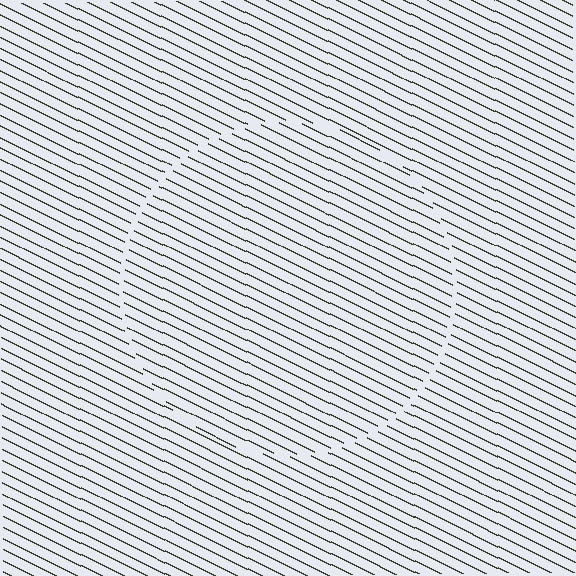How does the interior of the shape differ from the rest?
The interior of the shape contains the same grating, shifted by half a period — the contour is defined by the phase discontinuity where line-ends from the inner and outer gratings abut.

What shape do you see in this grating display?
An illusory circle. The interior of the shape contains the same grating, shifted by half a period — the contour is defined by the phase discontinuity where line-ends from the inner and outer gratings abut.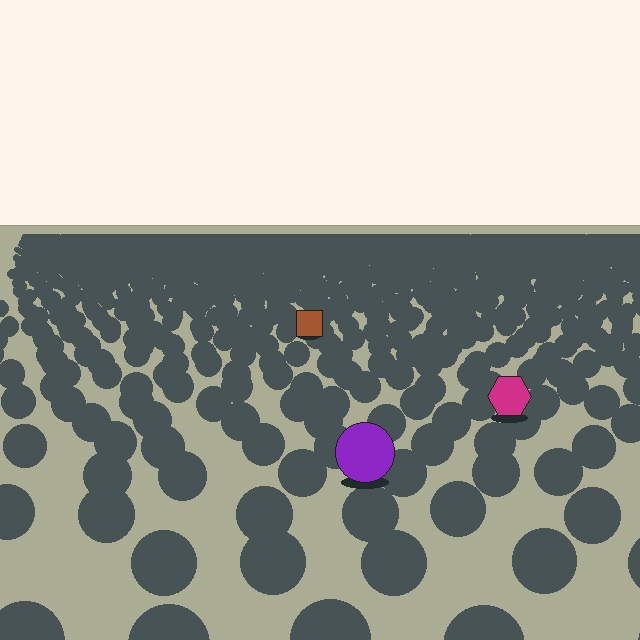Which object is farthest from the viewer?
The brown square is farthest from the viewer. It appears smaller and the ground texture around it is denser.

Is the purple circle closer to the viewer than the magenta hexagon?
Yes. The purple circle is closer — you can tell from the texture gradient: the ground texture is coarser near it.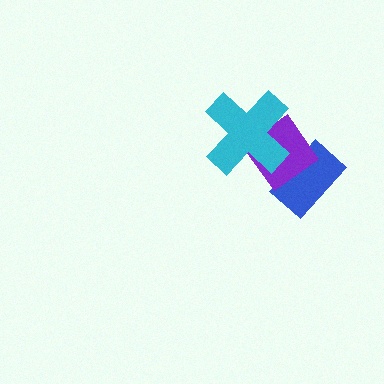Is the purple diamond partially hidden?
Yes, it is partially covered by another shape.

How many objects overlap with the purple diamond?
2 objects overlap with the purple diamond.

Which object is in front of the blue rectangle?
The purple diamond is in front of the blue rectangle.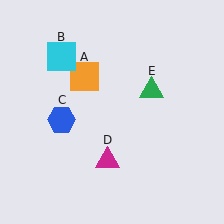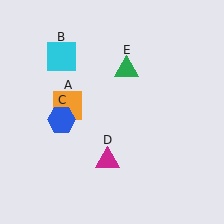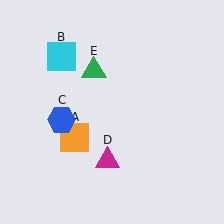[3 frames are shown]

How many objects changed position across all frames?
2 objects changed position: orange square (object A), green triangle (object E).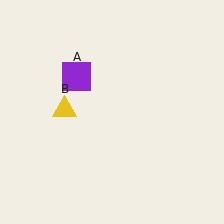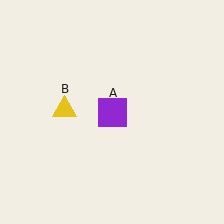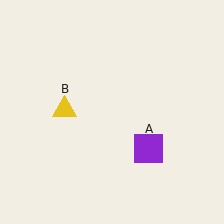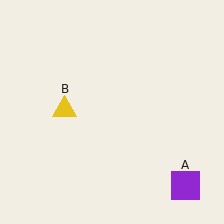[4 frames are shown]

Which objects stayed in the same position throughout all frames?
Yellow triangle (object B) remained stationary.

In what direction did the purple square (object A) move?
The purple square (object A) moved down and to the right.